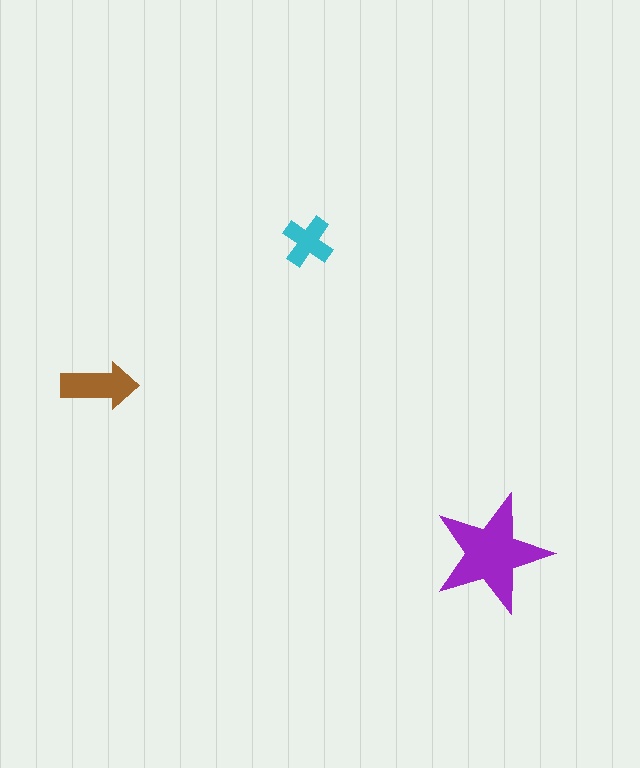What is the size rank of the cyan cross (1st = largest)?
3rd.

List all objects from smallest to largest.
The cyan cross, the brown arrow, the purple star.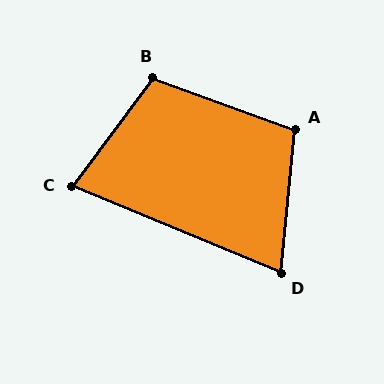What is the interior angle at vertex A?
Approximately 104 degrees (obtuse).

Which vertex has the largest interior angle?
B, at approximately 107 degrees.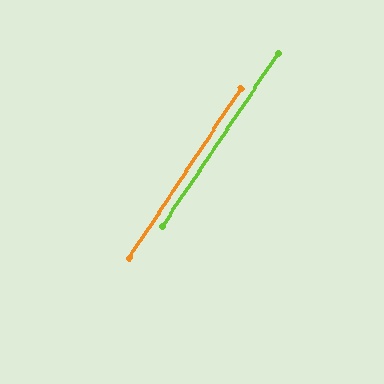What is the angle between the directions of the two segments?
Approximately 0 degrees.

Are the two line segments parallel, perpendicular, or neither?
Parallel — their directions differ by only 0.3°.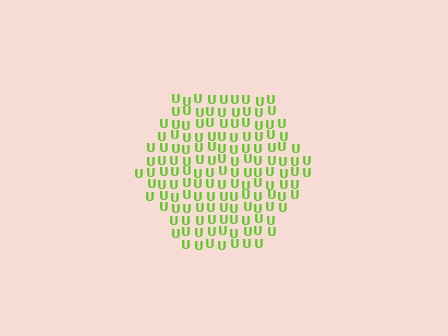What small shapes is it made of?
It is made of small letter U's.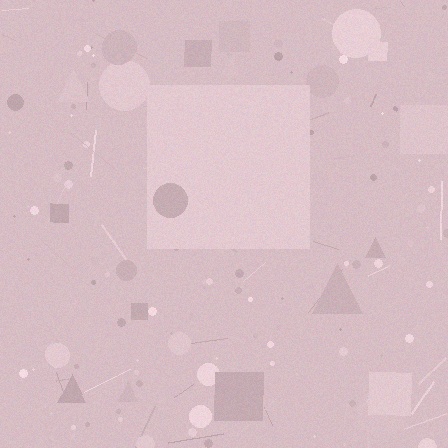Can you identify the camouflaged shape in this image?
The camouflaged shape is a square.